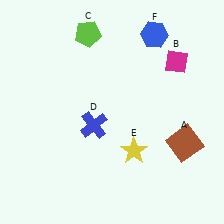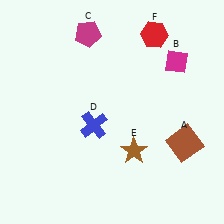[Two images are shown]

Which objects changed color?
C changed from lime to magenta. E changed from yellow to brown. F changed from blue to red.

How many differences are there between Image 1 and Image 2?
There are 3 differences between the two images.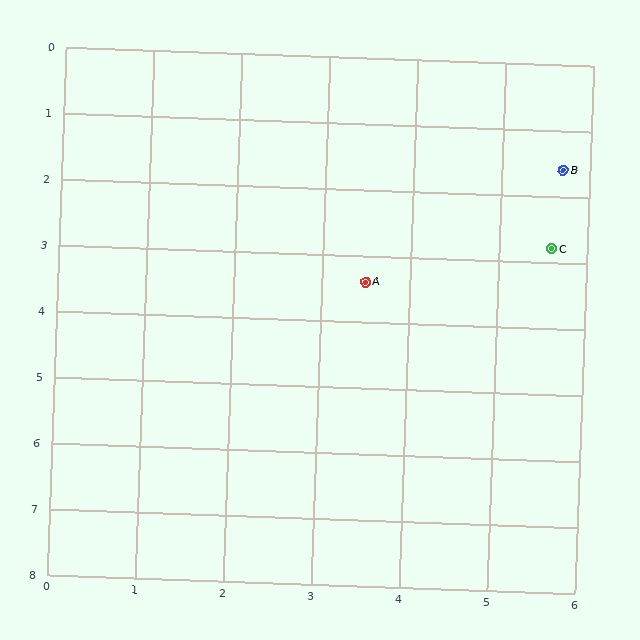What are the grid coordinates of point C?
Point C is at approximately (5.6, 2.8).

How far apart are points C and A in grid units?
Points C and A are about 2.2 grid units apart.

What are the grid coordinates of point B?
Point B is at approximately (5.7, 1.6).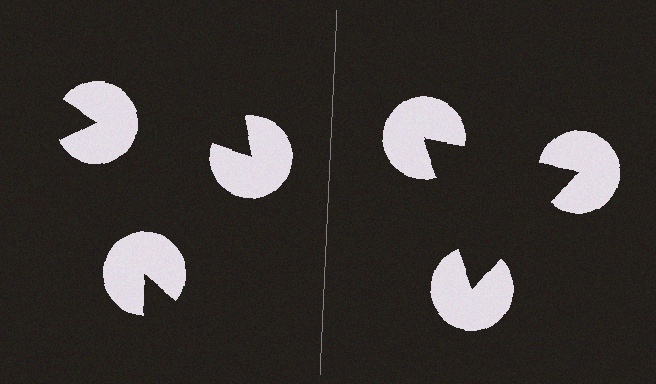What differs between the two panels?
The pac-man discs are positioned identically on both sides; only the wedge orientations differ. On the right they align to a triangle; on the left they are misaligned.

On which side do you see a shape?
An illusory triangle appears on the right side. On the left side the wedge cuts are rotated, so no coherent shape forms.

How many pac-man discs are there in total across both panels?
6 — 3 on each side.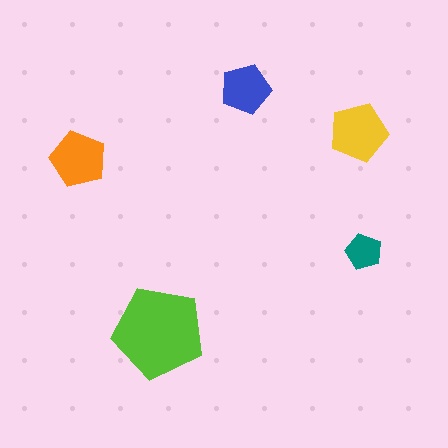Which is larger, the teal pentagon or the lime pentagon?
The lime one.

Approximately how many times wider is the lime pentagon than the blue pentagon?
About 2 times wider.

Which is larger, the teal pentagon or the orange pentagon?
The orange one.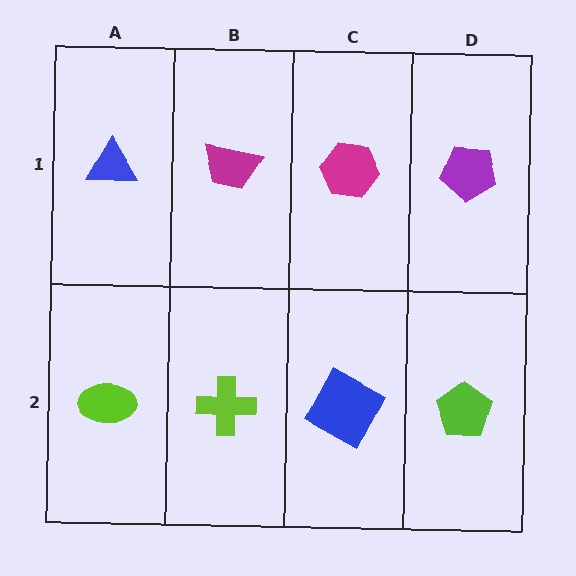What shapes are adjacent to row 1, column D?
A lime pentagon (row 2, column D), a magenta hexagon (row 1, column C).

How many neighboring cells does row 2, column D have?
2.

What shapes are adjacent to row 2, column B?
A magenta trapezoid (row 1, column B), a lime ellipse (row 2, column A), a blue square (row 2, column C).